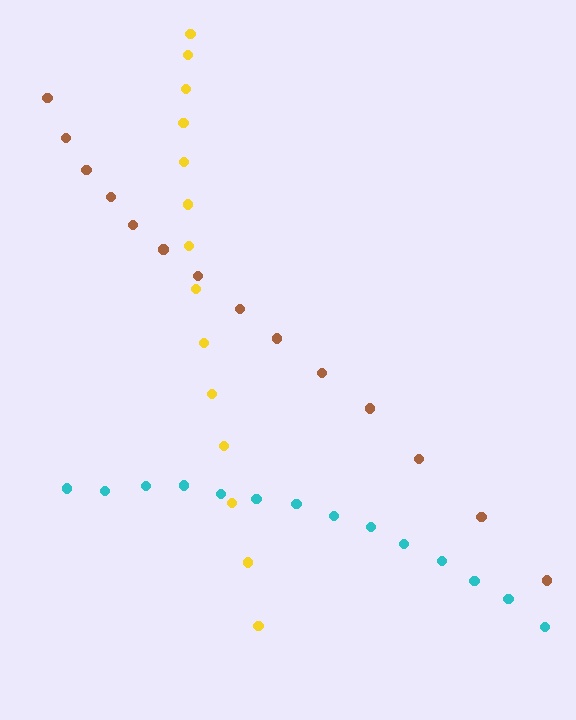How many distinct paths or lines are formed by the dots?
There are 3 distinct paths.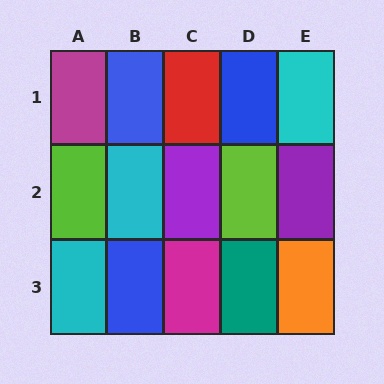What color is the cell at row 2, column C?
Purple.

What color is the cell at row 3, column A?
Cyan.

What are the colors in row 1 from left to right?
Magenta, blue, red, blue, cyan.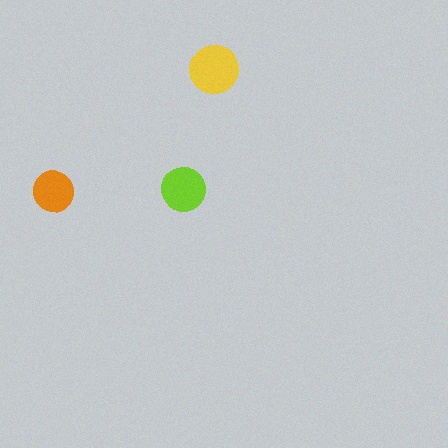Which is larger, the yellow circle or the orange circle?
The yellow one.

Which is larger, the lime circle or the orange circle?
The lime one.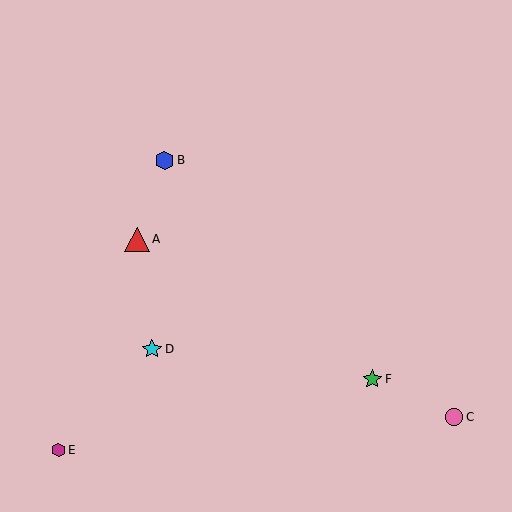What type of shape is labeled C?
Shape C is a pink circle.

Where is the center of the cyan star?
The center of the cyan star is at (152, 349).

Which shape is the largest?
The red triangle (labeled A) is the largest.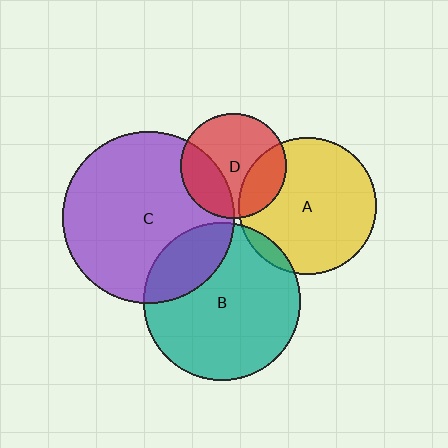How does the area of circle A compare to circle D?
Approximately 1.7 times.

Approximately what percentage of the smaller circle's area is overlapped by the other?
Approximately 25%.